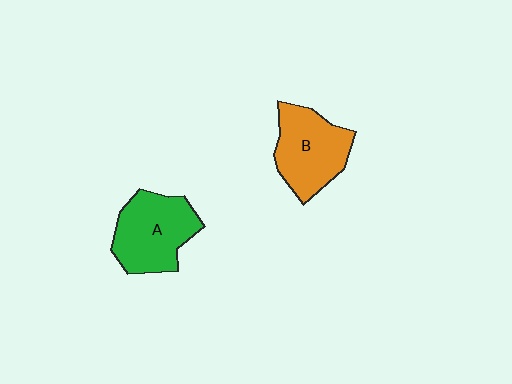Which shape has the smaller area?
Shape B (orange).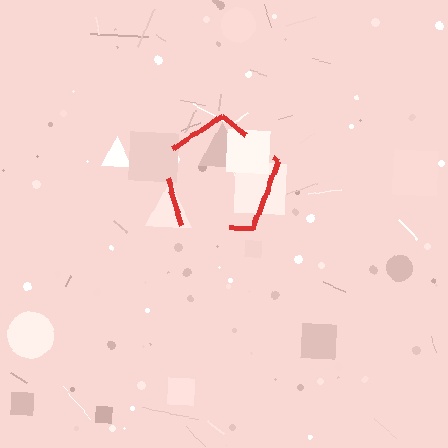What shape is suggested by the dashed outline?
The dashed outline suggests a pentagon.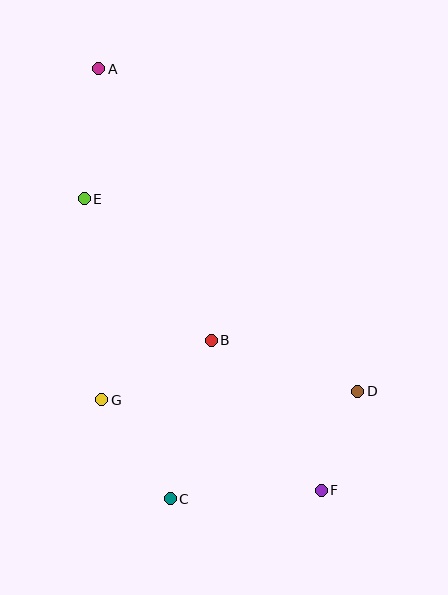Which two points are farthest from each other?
Points A and F are farthest from each other.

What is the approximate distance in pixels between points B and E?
The distance between B and E is approximately 190 pixels.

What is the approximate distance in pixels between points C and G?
The distance between C and G is approximately 120 pixels.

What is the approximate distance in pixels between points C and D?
The distance between C and D is approximately 216 pixels.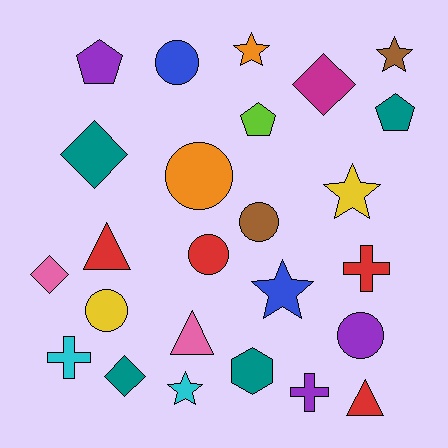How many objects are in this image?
There are 25 objects.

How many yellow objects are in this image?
There are 2 yellow objects.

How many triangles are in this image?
There are 3 triangles.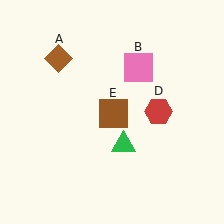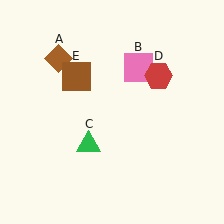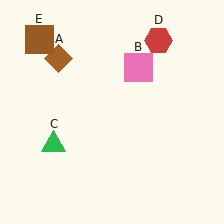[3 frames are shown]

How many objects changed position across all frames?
3 objects changed position: green triangle (object C), red hexagon (object D), brown square (object E).